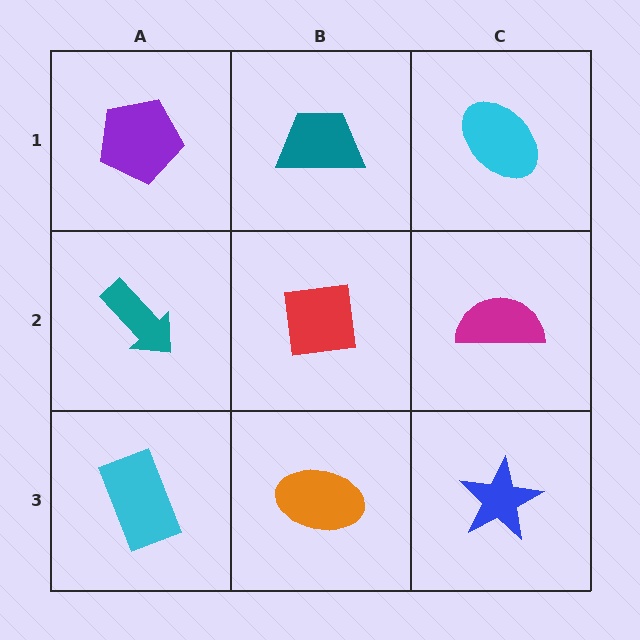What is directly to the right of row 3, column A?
An orange ellipse.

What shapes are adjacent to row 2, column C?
A cyan ellipse (row 1, column C), a blue star (row 3, column C), a red square (row 2, column B).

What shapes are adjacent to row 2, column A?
A purple pentagon (row 1, column A), a cyan rectangle (row 3, column A), a red square (row 2, column B).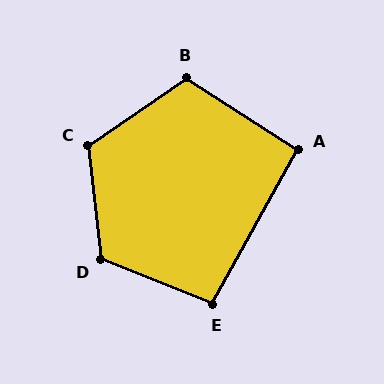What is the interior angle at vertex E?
Approximately 97 degrees (obtuse).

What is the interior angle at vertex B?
Approximately 113 degrees (obtuse).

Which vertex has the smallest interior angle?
A, at approximately 94 degrees.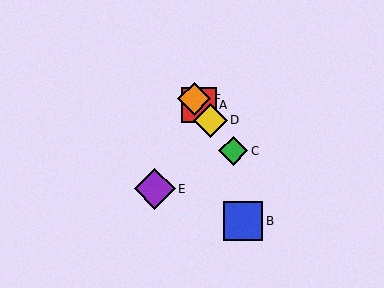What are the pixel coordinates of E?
Object E is at (155, 189).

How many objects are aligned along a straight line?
4 objects (A, C, D, F) are aligned along a straight line.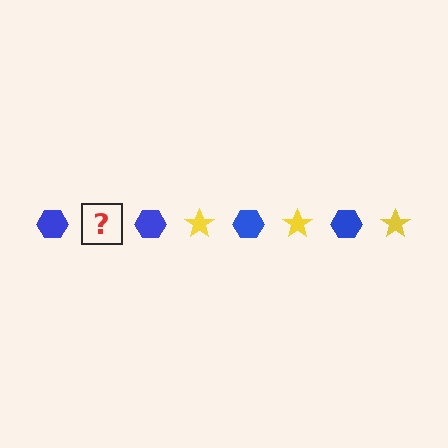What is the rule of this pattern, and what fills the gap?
The rule is that the pattern alternates between blue hexagon and yellow star. The gap should be filled with a yellow star.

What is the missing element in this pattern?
The missing element is a yellow star.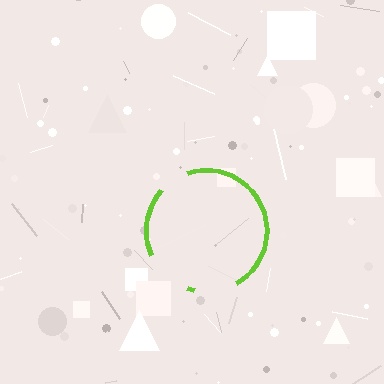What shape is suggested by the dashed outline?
The dashed outline suggests a circle.